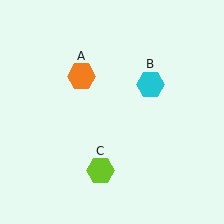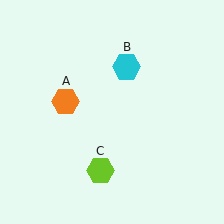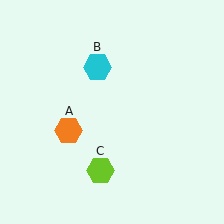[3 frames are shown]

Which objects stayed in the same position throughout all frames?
Lime hexagon (object C) remained stationary.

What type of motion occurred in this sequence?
The orange hexagon (object A), cyan hexagon (object B) rotated counterclockwise around the center of the scene.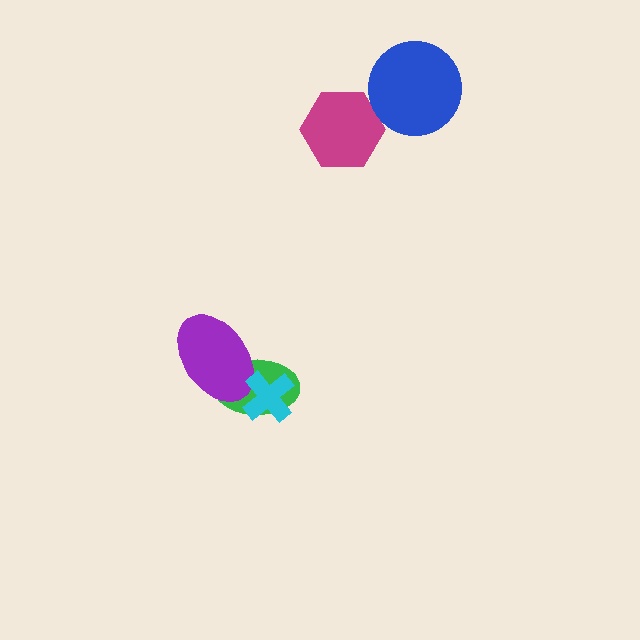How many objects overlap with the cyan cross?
2 objects overlap with the cyan cross.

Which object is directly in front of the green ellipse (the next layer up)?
The purple ellipse is directly in front of the green ellipse.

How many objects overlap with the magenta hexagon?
0 objects overlap with the magenta hexagon.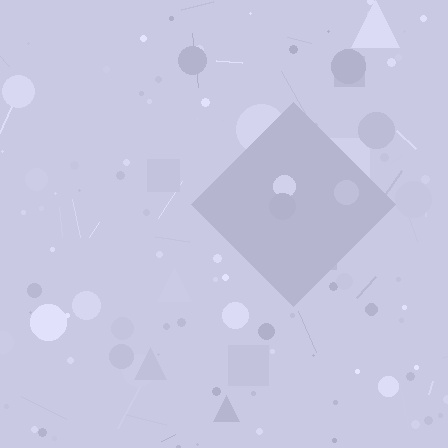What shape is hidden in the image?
A diamond is hidden in the image.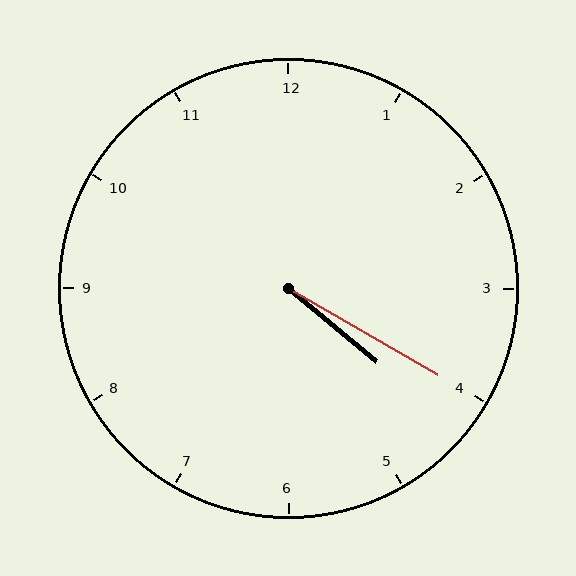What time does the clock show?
4:20.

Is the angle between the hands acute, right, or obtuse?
It is acute.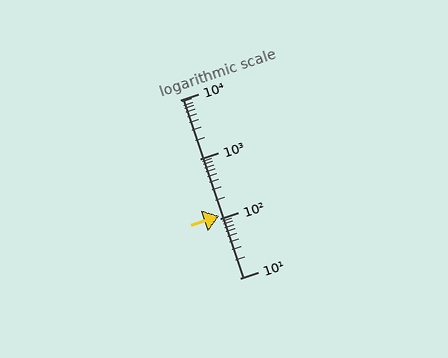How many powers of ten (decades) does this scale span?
The scale spans 3 decades, from 10 to 10000.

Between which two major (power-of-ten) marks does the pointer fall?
The pointer is between 100 and 1000.